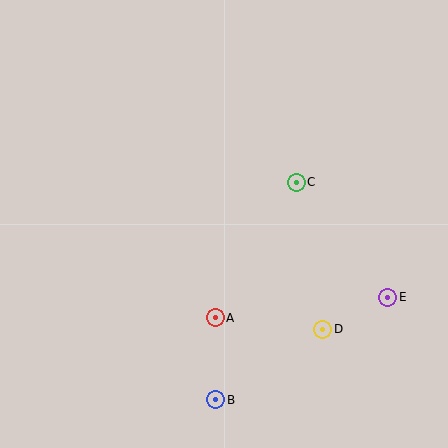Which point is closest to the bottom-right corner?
Point E is closest to the bottom-right corner.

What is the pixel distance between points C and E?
The distance between C and E is 147 pixels.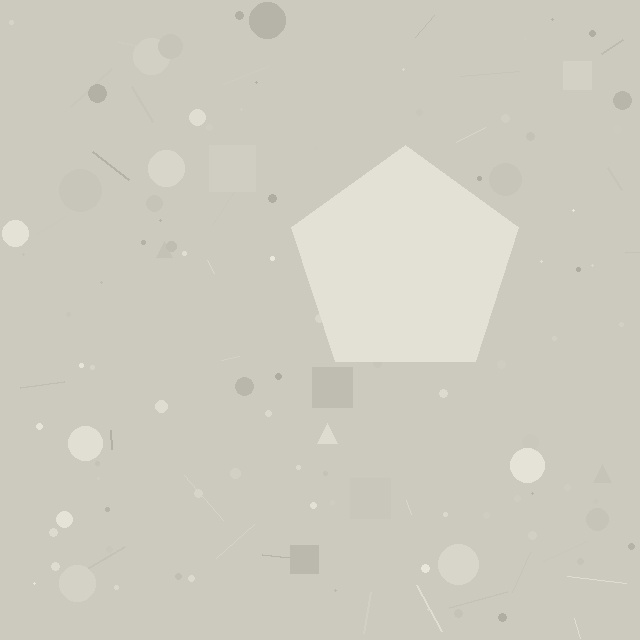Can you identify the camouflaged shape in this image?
The camouflaged shape is a pentagon.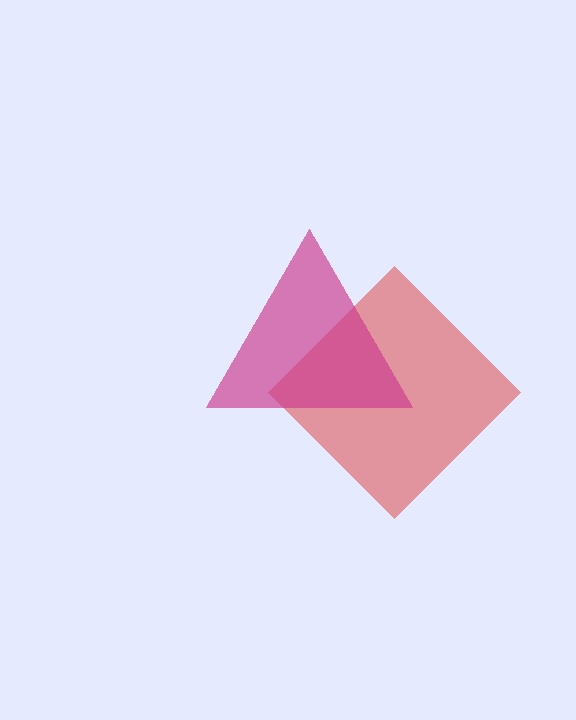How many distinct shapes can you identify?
There are 2 distinct shapes: a red diamond, a magenta triangle.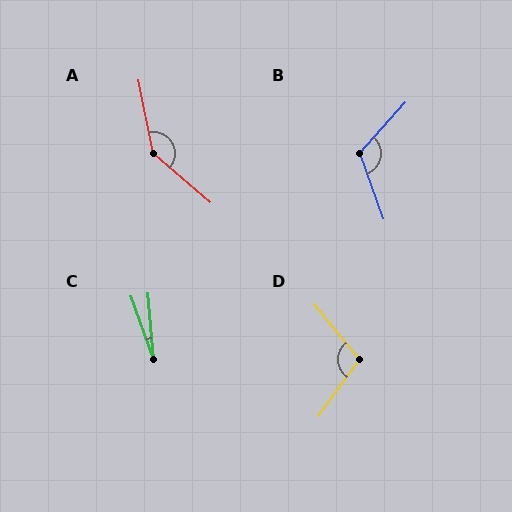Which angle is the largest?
A, at approximately 142 degrees.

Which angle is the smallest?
C, at approximately 15 degrees.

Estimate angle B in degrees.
Approximately 119 degrees.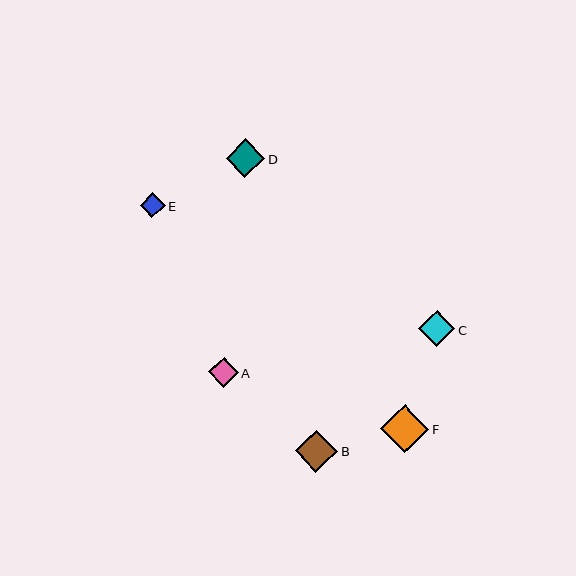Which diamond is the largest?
Diamond F is the largest with a size of approximately 48 pixels.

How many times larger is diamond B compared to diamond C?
Diamond B is approximately 1.2 times the size of diamond C.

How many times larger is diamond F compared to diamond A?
Diamond F is approximately 1.6 times the size of diamond A.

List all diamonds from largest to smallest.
From largest to smallest: F, B, D, C, A, E.